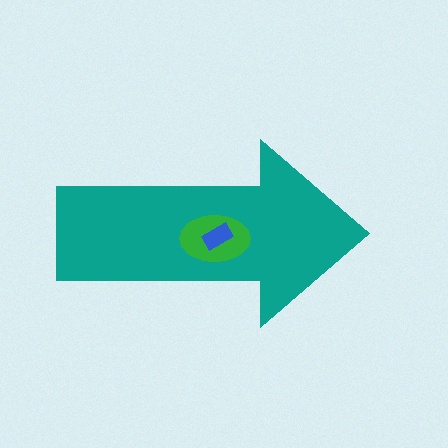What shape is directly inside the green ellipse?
The blue rectangle.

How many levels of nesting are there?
3.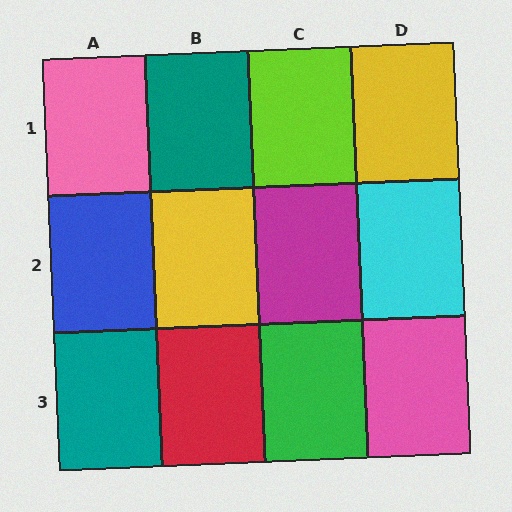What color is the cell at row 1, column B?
Teal.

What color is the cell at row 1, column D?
Yellow.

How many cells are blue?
1 cell is blue.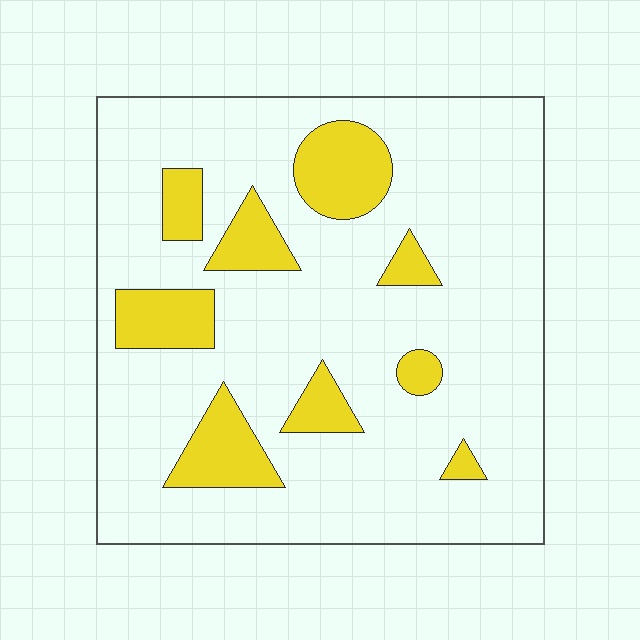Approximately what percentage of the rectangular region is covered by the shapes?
Approximately 20%.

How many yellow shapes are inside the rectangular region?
9.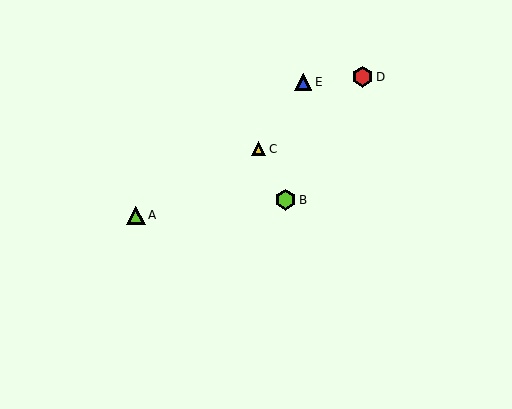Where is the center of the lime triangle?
The center of the lime triangle is at (136, 215).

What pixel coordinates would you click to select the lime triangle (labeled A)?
Click at (136, 215) to select the lime triangle A.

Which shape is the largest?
The lime hexagon (labeled B) is the largest.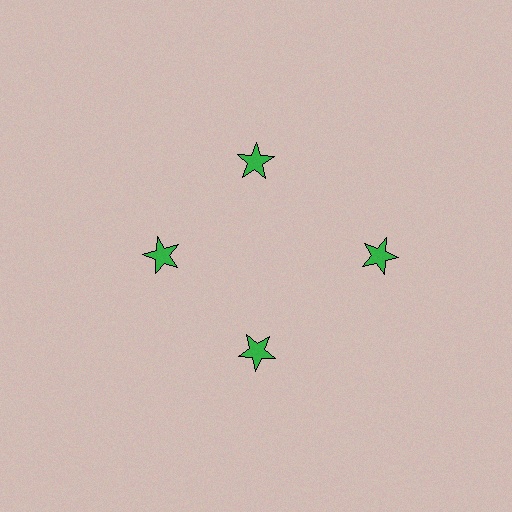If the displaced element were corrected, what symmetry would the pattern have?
It would have 4-fold rotational symmetry — the pattern would map onto itself every 90 degrees.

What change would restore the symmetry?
The symmetry would be restored by moving it inward, back onto the ring so that all 4 stars sit at equal angles and equal distance from the center.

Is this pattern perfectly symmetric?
No. The 4 green stars are arranged in a ring, but one element near the 3 o'clock position is pushed outward from the center, breaking the 4-fold rotational symmetry.